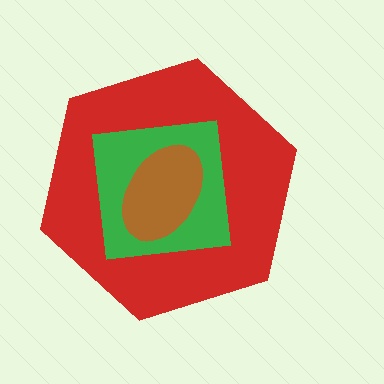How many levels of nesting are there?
3.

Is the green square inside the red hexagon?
Yes.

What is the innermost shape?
The brown ellipse.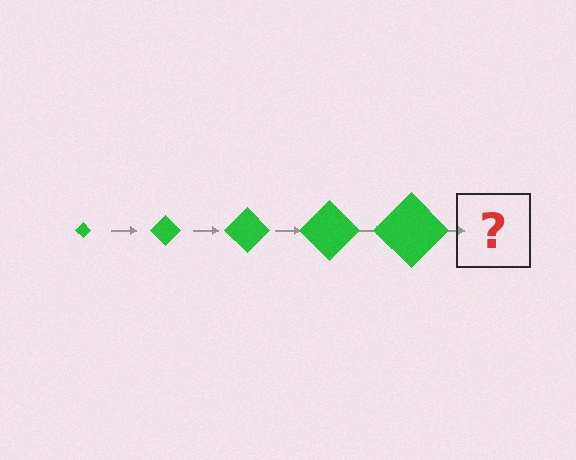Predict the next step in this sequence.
The next step is a green diamond, larger than the previous one.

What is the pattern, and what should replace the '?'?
The pattern is that the diamond gets progressively larger each step. The '?' should be a green diamond, larger than the previous one.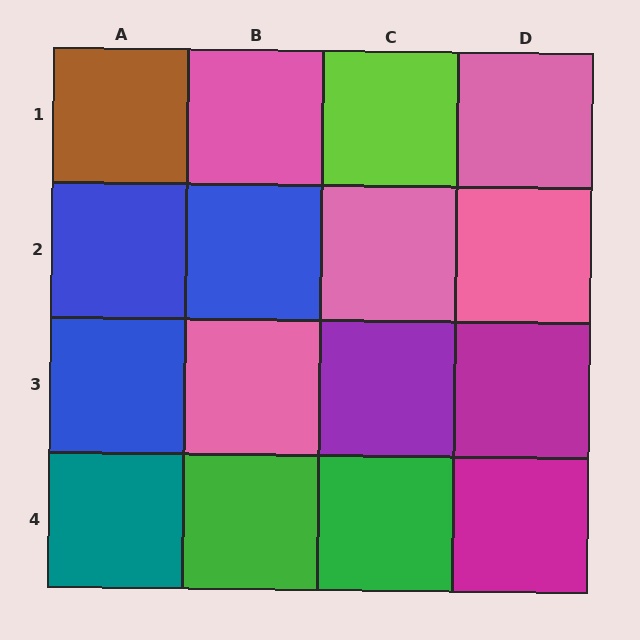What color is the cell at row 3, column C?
Purple.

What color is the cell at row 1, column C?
Lime.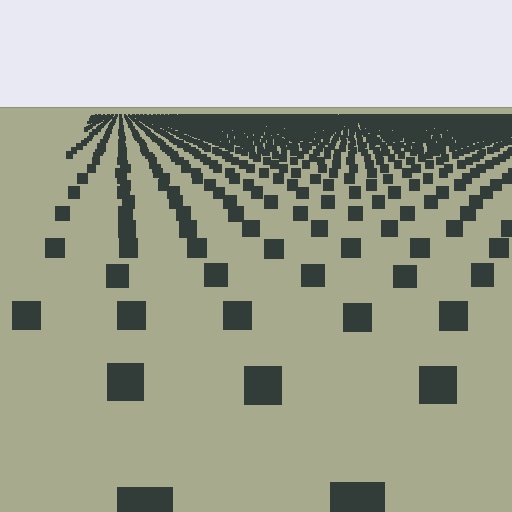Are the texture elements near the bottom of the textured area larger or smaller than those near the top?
Larger. Near the bottom, elements are closer to the viewer and appear at a bigger on-screen size.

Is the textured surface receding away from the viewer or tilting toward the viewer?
The surface is receding away from the viewer. Texture elements get smaller and denser toward the top.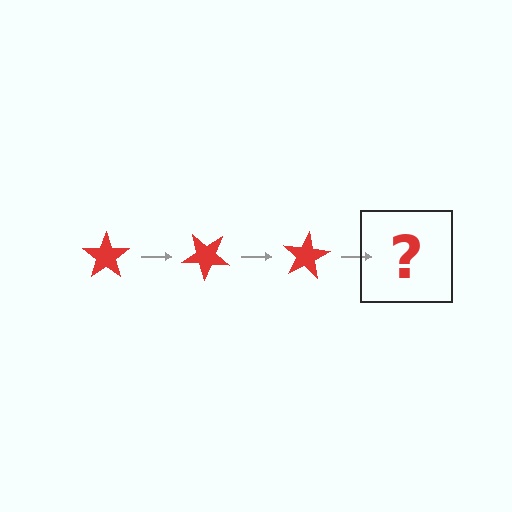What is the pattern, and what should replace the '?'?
The pattern is that the star rotates 40 degrees each step. The '?' should be a red star rotated 120 degrees.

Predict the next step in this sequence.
The next step is a red star rotated 120 degrees.